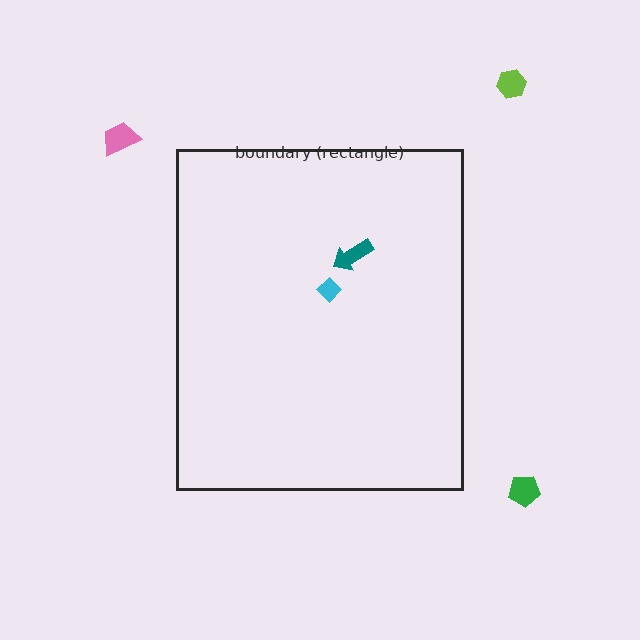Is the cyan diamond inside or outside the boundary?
Inside.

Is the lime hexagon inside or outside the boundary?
Outside.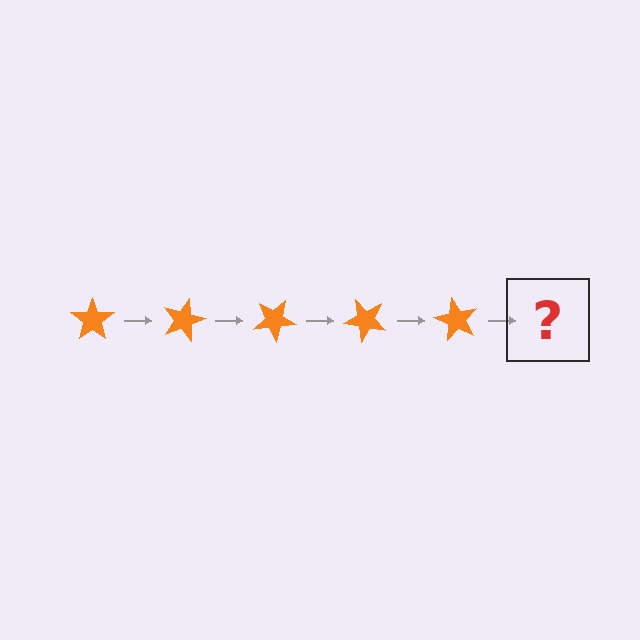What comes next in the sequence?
The next element should be an orange star rotated 75 degrees.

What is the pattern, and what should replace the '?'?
The pattern is that the star rotates 15 degrees each step. The '?' should be an orange star rotated 75 degrees.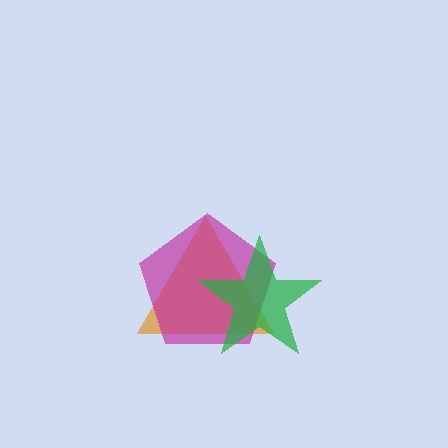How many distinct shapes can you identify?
There are 3 distinct shapes: an orange triangle, a magenta pentagon, a green star.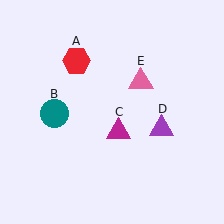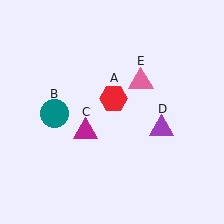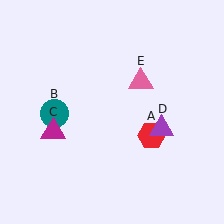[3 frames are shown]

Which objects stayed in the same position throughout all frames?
Teal circle (object B) and purple triangle (object D) and pink triangle (object E) remained stationary.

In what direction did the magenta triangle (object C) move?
The magenta triangle (object C) moved left.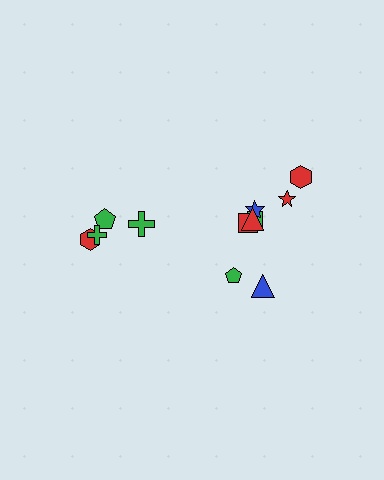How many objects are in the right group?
There are 8 objects.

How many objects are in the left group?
There are 4 objects.